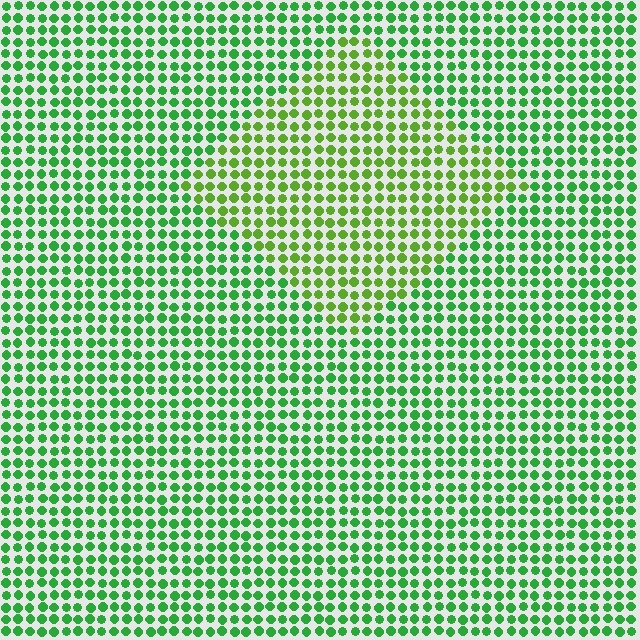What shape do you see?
I see a diamond.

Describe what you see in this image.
The image is filled with small green elements in a uniform arrangement. A diamond-shaped region is visible where the elements are tinted to a slightly different hue, forming a subtle color boundary.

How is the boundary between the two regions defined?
The boundary is defined purely by a slight shift in hue (about 30 degrees). Spacing, size, and orientation are identical on both sides.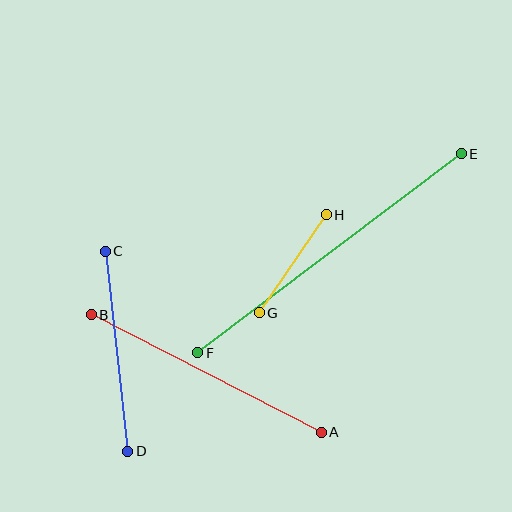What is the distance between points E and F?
The distance is approximately 330 pixels.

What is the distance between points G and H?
The distance is approximately 119 pixels.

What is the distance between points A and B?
The distance is approximately 258 pixels.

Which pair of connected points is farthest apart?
Points E and F are farthest apart.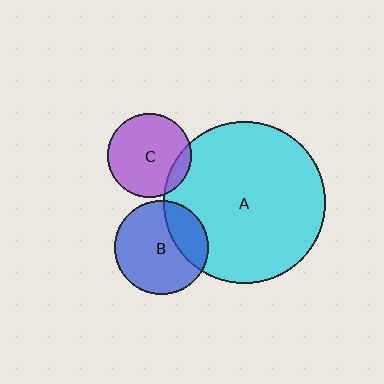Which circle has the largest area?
Circle A (cyan).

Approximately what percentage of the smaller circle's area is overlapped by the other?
Approximately 25%.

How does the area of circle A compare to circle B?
Approximately 3.0 times.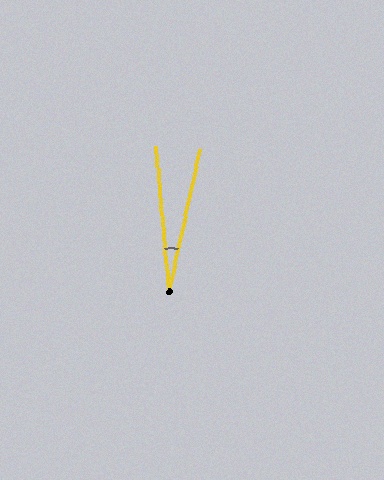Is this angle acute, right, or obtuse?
It is acute.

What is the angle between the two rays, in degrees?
Approximately 17 degrees.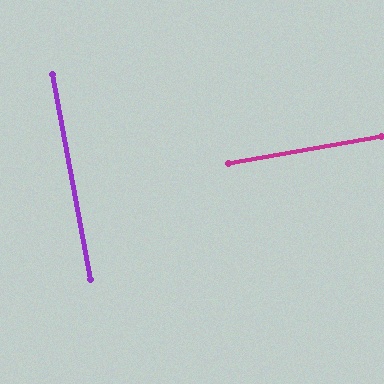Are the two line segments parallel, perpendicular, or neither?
Perpendicular — they meet at approximately 90°.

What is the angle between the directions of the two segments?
Approximately 90 degrees.